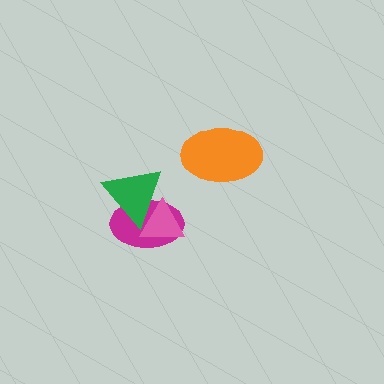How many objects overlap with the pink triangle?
2 objects overlap with the pink triangle.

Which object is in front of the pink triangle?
The green triangle is in front of the pink triangle.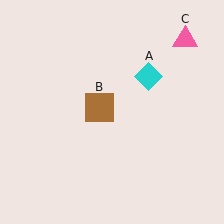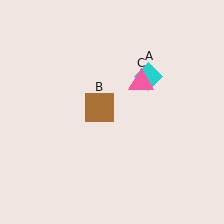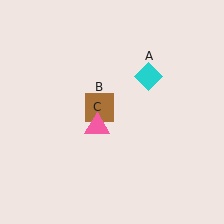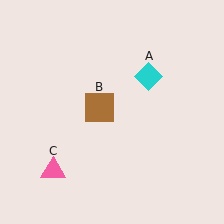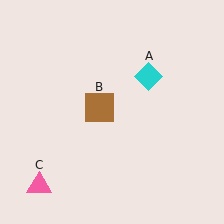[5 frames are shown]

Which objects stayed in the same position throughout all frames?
Cyan diamond (object A) and brown square (object B) remained stationary.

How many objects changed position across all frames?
1 object changed position: pink triangle (object C).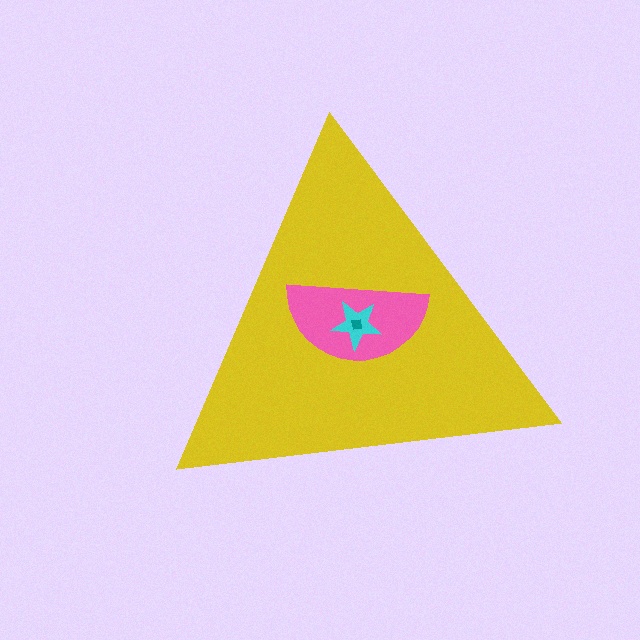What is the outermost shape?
The yellow triangle.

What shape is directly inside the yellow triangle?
The pink semicircle.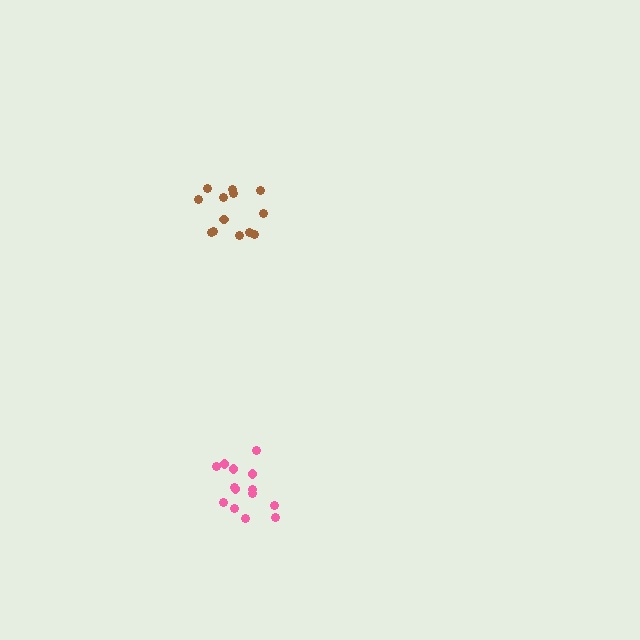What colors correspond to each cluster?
The clusters are colored: pink, brown.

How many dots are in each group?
Group 1: 14 dots, Group 2: 13 dots (27 total).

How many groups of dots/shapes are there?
There are 2 groups.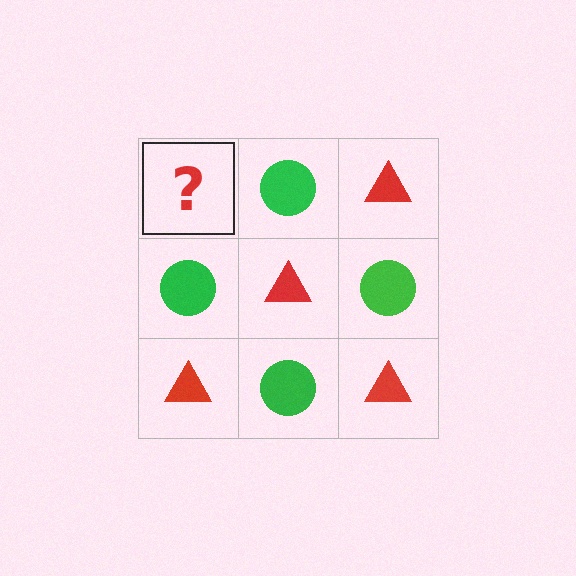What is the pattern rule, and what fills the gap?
The rule is that it alternates red triangle and green circle in a checkerboard pattern. The gap should be filled with a red triangle.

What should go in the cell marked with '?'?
The missing cell should contain a red triangle.